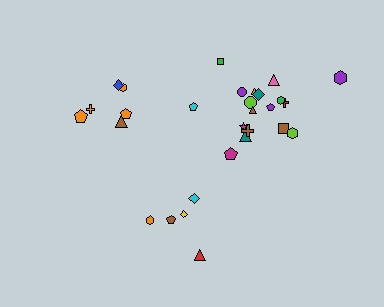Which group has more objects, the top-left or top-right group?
The top-right group.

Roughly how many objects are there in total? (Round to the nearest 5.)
Roughly 30 objects in total.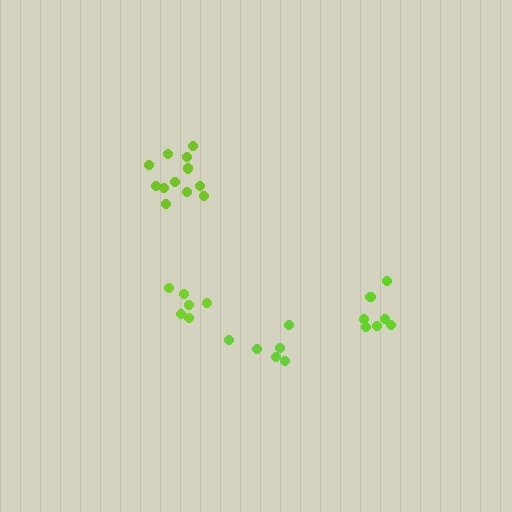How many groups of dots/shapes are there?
There are 4 groups.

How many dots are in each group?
Group 1: 6 dots, Group 2: 12 dots, Group 3: 7 dots, Group 4: 6 dots (31 total).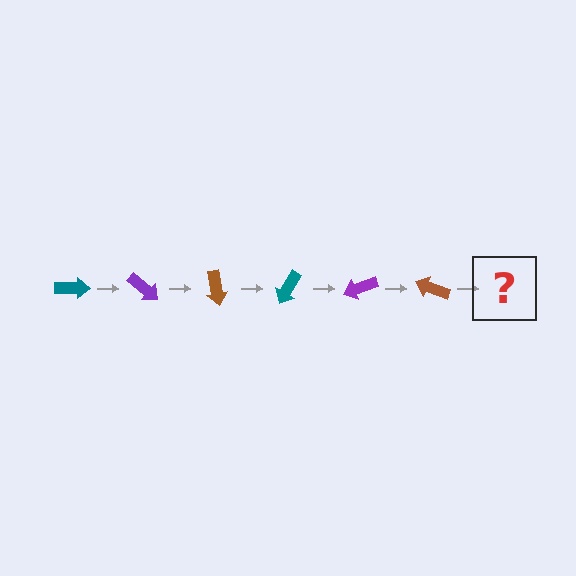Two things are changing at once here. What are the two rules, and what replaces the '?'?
The two rules are that it rotates 40 degrees each step and the color cycles through teal, purple, and brown. The '?' should be a teal arrow, rotated 240 degrees from the start.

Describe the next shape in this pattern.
It should be a teal arrow, rotated 240 degrees from the start.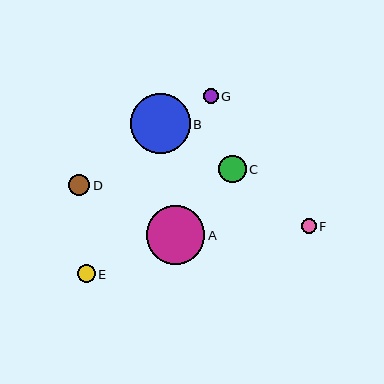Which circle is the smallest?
Circle F is the smallest with a size of approximately 15 pixels.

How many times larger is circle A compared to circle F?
Circle A is approximately 3.9 times the size of circle F.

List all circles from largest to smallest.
From largest to smallest: B, A, C, D, E, G, F.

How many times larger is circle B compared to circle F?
Circle B is approximately 4.0 times the size of circle F.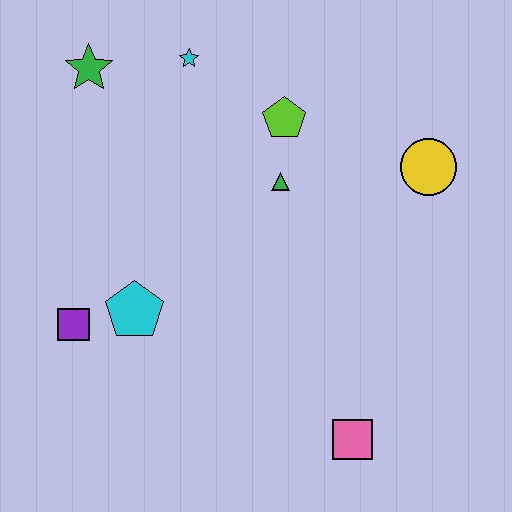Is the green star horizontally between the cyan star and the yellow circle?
No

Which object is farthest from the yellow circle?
The purple square is farthest from the yellow circle.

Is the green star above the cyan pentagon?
Yes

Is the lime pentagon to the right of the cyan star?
Yes